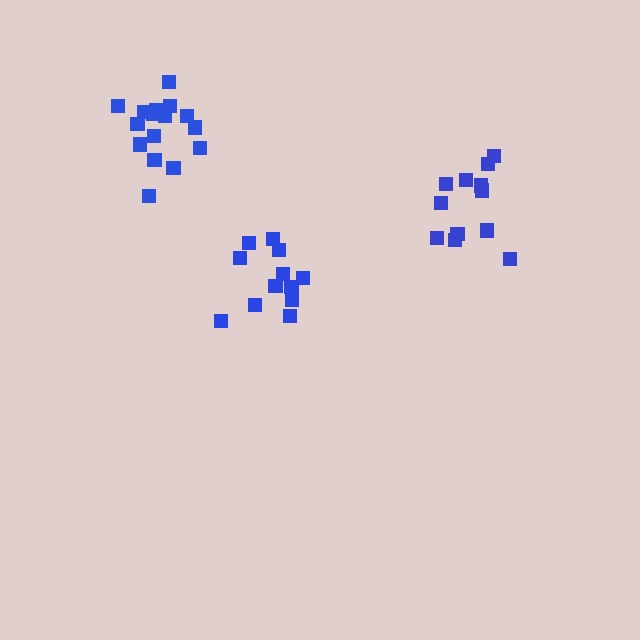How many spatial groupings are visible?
There are 3 spatial groupings.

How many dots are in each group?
Group 1: 12 dots, Group 2: 12 dots, Group 3: 16 dots (40 total).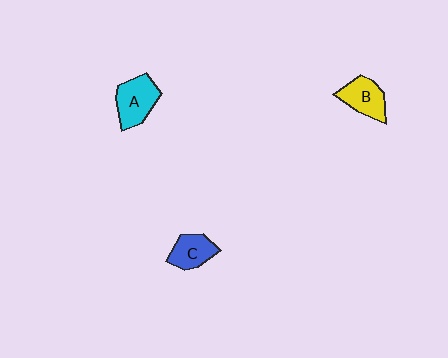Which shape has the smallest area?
Shape C (blue).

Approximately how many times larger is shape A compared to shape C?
Approximately 1.3 times.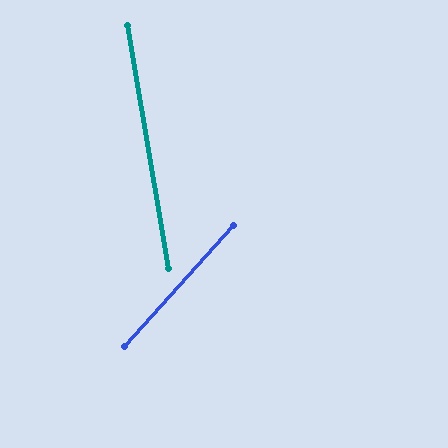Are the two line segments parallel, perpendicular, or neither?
Neither parallel nor perpendicular — they differ by about 52°.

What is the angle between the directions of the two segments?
Approximately 52 degrees.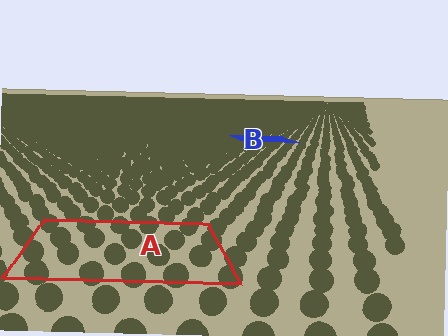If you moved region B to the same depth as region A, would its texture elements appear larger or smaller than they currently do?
They would appear larger. At a closer depth, the same texture elements are projected at a bigger on-screen size.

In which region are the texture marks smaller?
The texture marks are smaller in region B, because it is farther away.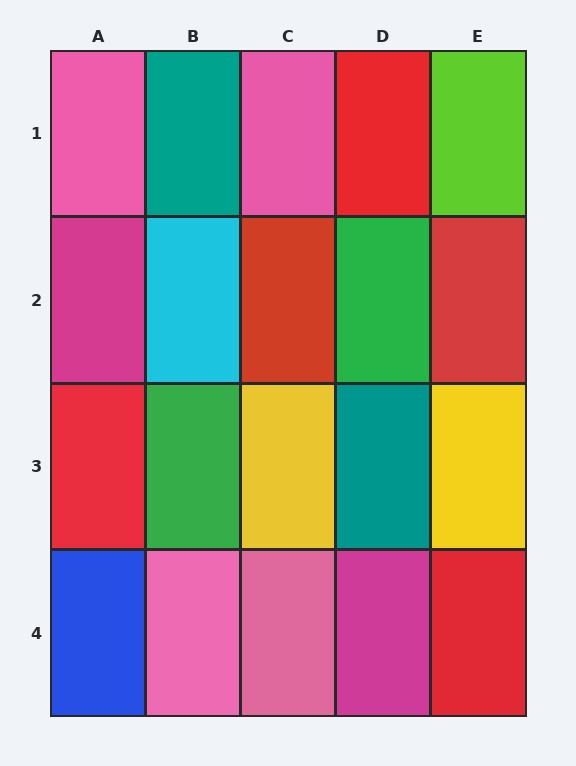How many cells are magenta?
2 cells are magenta.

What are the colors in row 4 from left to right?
Blue, pink, pink, magenta, red.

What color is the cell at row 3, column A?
Red.